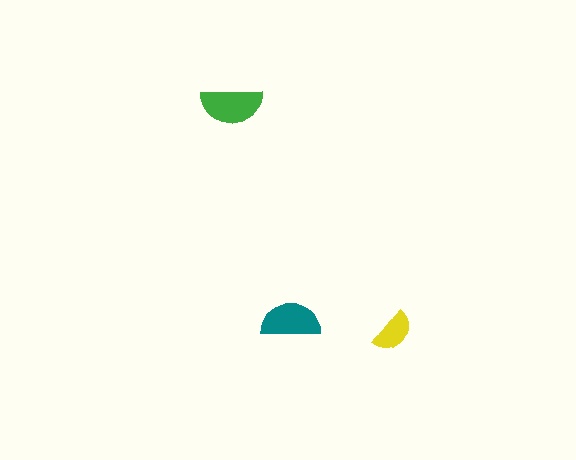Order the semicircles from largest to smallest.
the green one, the teal one, the yellow one.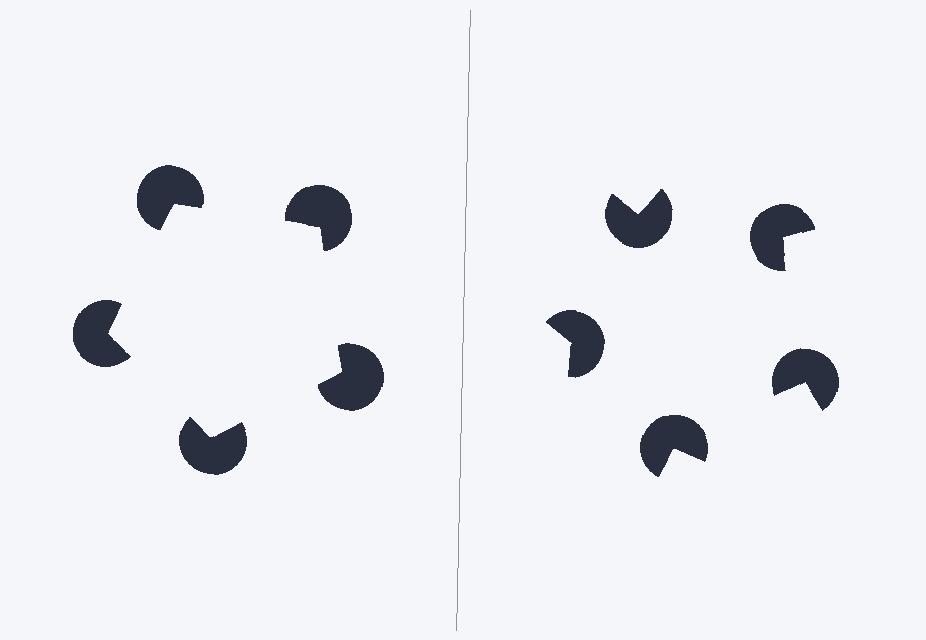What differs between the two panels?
The pac-man discs are positioned identically on both sides; only the wedge orientations differ. On the left they align to a pentagon; on the right they are misaligned.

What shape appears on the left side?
An illusory pentagon.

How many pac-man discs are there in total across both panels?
10 — 5 on each side.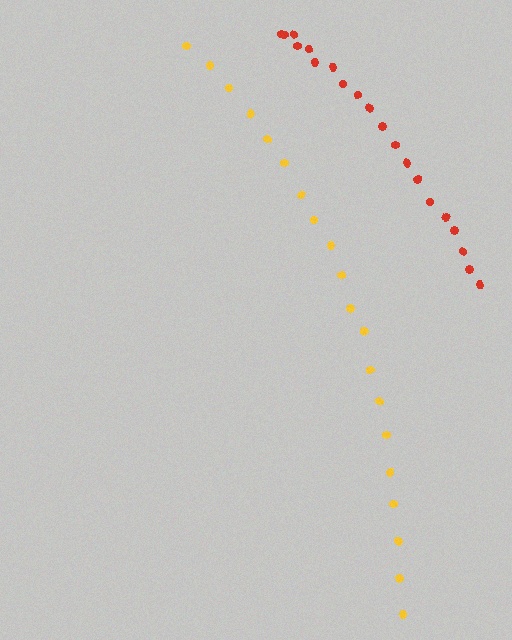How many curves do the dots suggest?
There are 2 distinct paths.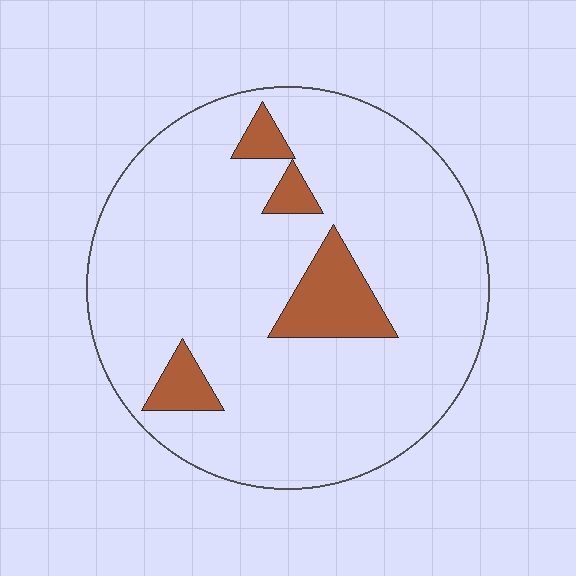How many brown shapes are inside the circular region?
4.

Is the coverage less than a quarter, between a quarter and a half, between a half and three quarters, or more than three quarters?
Less than a quarter.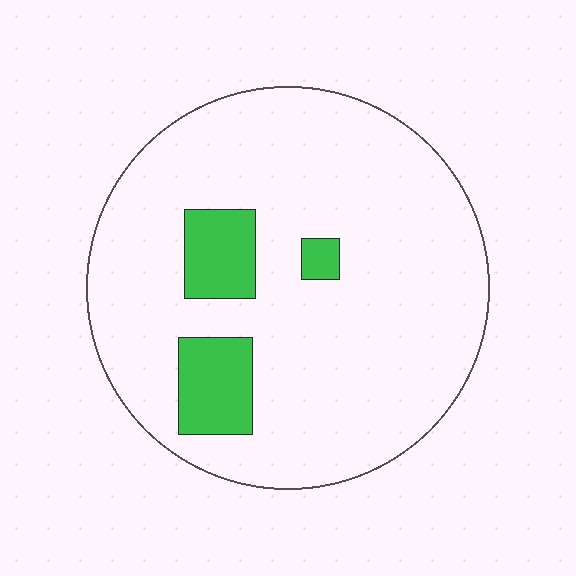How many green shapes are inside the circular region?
3.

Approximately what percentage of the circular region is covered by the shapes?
Approximately 10%.